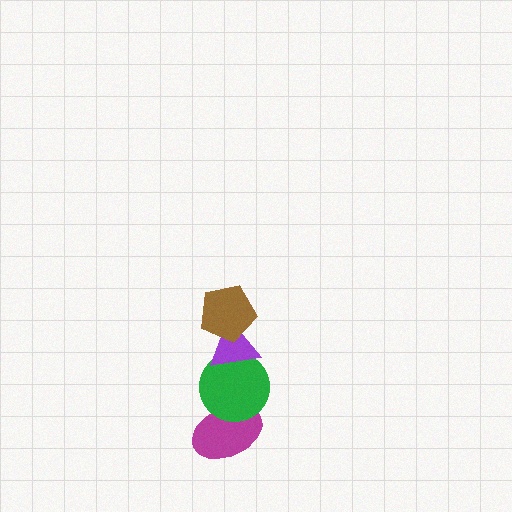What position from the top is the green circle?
The green circle is 3rd from the top.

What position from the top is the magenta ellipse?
The magenta ellipse is 4th from the top.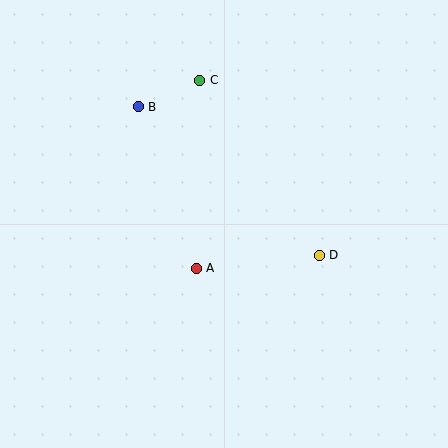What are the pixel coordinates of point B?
Point B is at (138, 107).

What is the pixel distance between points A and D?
The distance between A and D is 124 pixels.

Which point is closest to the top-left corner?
Point B is closest to the top-left corner.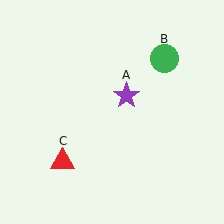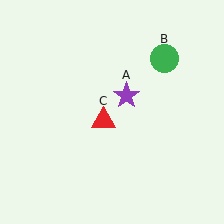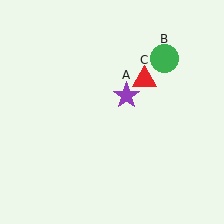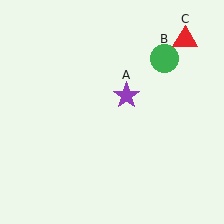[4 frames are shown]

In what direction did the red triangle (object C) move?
The red triangle (object C) moved up and to the right.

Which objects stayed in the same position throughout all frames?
Purple star (object A) and green circle (object B) remained stationary.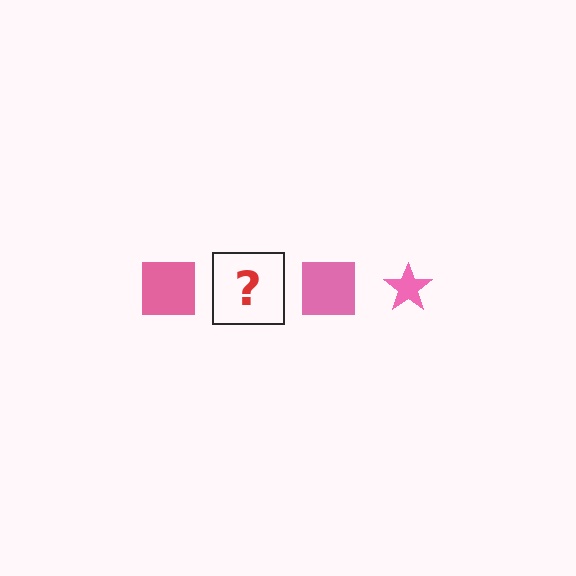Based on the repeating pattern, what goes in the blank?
The blank should be a pink star.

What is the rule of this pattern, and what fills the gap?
The rule is that the pattern cycles through square, star shapes in pink. The gap should be filled with a pink star.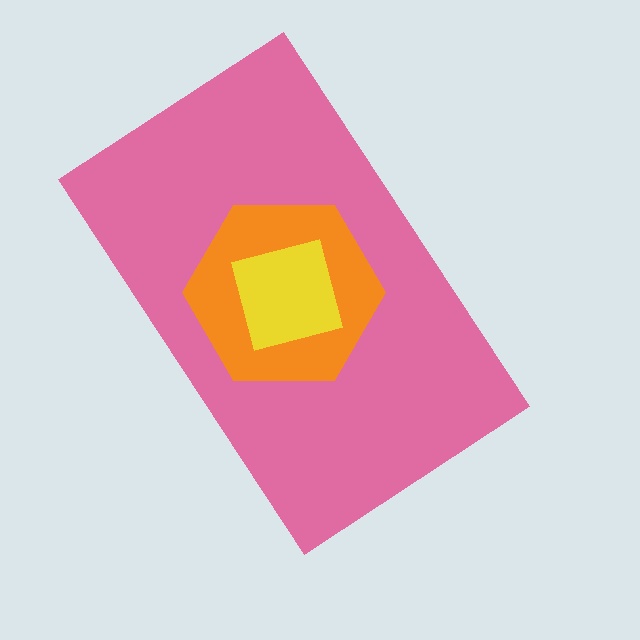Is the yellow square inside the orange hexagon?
Yes.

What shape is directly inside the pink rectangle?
The orange hexagon.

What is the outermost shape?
The pink rectangle.